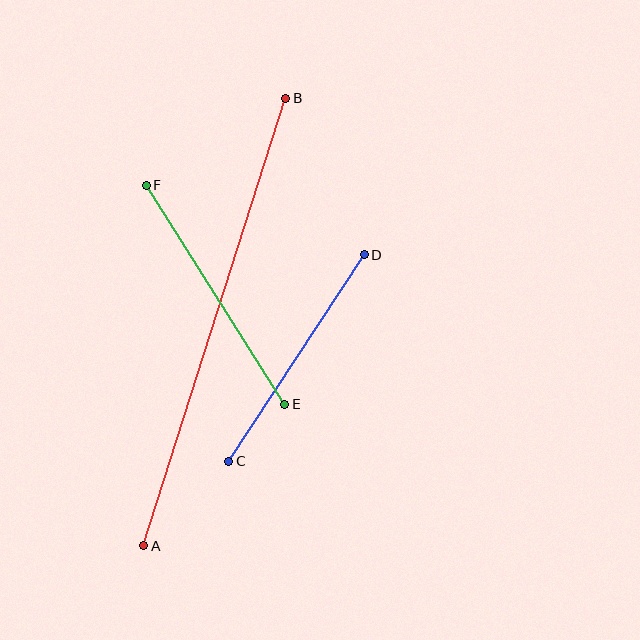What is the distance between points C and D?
The distance is approximately 247 pixels.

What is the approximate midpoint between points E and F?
The midpoint is at approximately (215, 295) pixels.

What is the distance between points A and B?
The distance is approximately 470 pixels.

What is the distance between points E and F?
The distance is approximately 259 pixels.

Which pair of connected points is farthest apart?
Points A and B are farthest apart.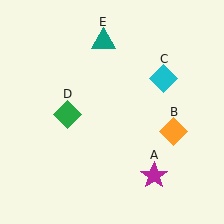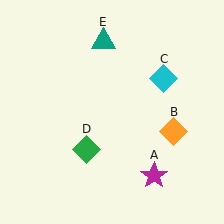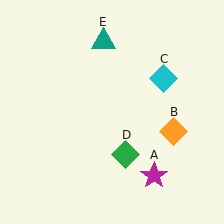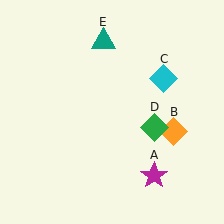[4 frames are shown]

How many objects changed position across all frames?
1 object changed position: green diamond (object D).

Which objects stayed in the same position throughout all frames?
Magenta star (object A) and orange diamond (object B) and cyan diamond (object C) and teal triangle (object E) remained stationary.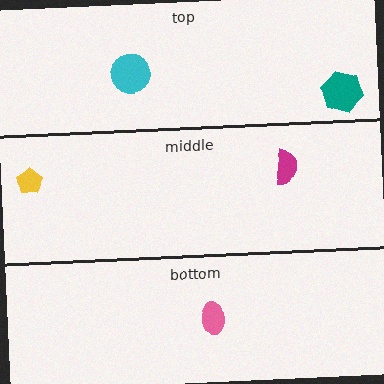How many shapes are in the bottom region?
1.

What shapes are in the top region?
The cyan circle, the teal hexagon.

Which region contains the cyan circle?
The top region.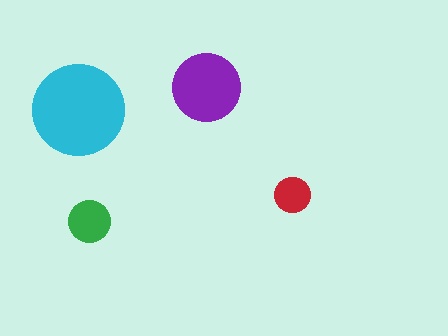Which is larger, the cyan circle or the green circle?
The cyan one.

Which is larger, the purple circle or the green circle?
The purple one.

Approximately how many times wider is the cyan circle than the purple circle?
About 1.5 times wider.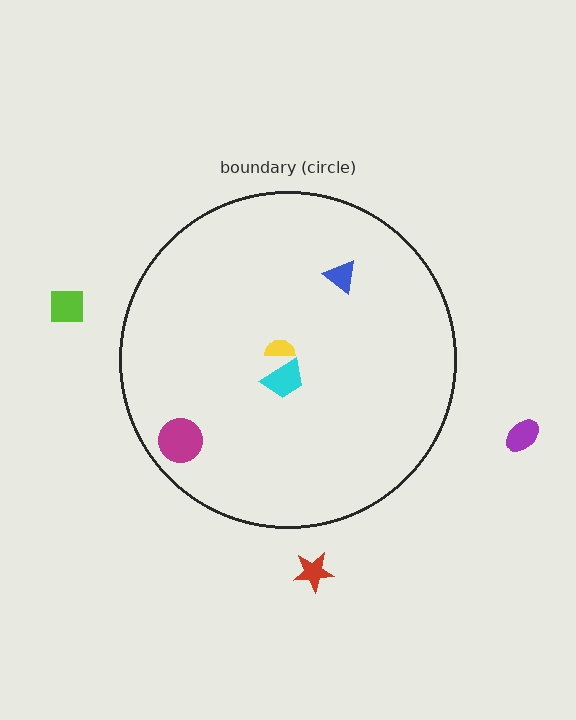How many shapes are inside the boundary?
4 inside, 3 outside.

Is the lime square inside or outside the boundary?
Outside.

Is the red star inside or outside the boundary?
Outside.